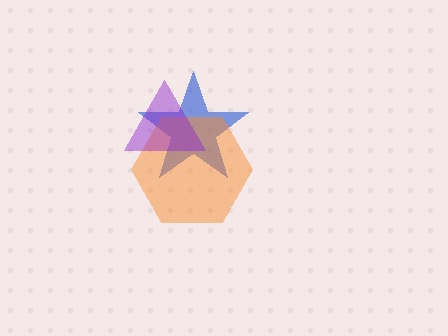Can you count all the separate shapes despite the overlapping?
Yes, there are 3 separate shapes.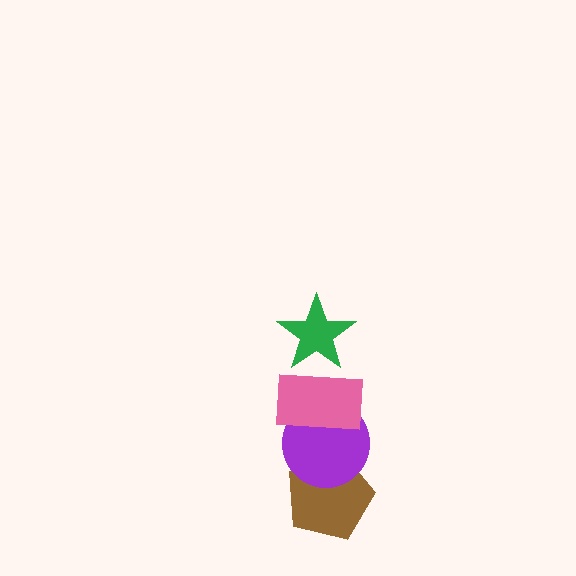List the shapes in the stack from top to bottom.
From top to bottom: the green star, the pink rectangle, the purple circle, the brown pentagon.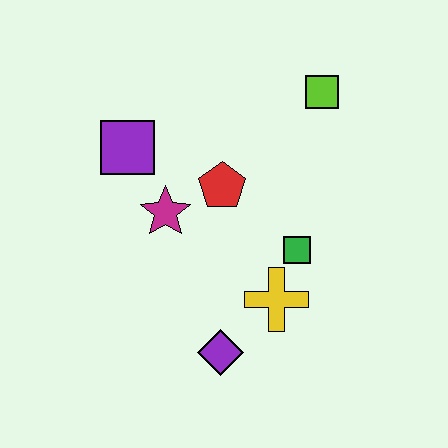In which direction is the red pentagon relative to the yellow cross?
The red pentagon is above the yellow cross.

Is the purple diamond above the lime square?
No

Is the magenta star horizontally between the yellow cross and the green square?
No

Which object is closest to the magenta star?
The red pentagon is closest to the magenta star.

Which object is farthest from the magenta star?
The lime square is farthest from the magenta star.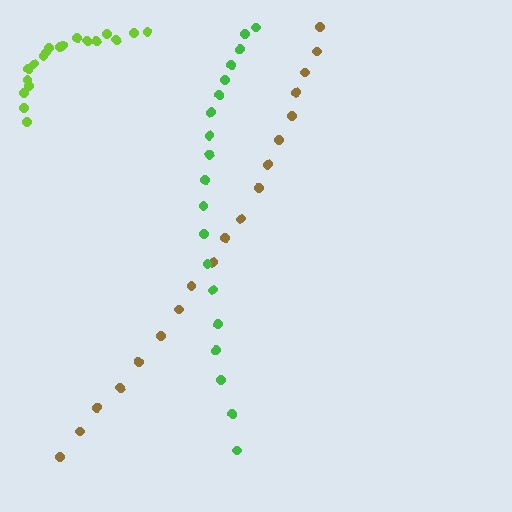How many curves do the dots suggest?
There are 3 distinct paths.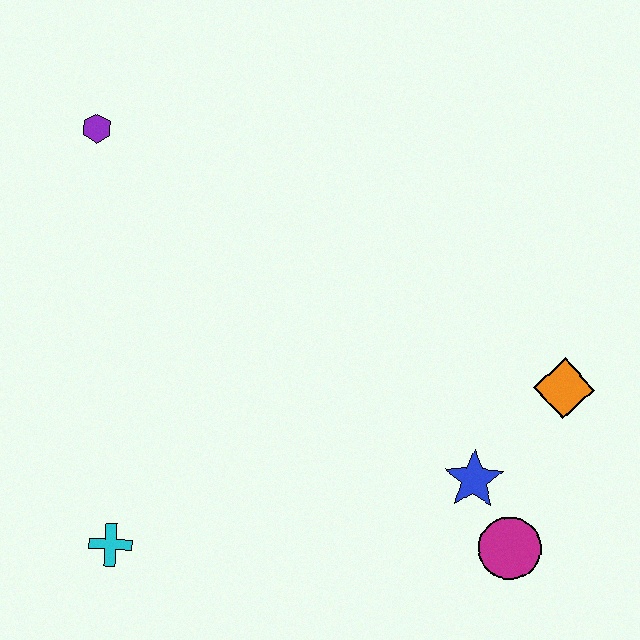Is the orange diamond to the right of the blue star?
Yes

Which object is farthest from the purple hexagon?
The magenta circle is farthest from the purple hexagon.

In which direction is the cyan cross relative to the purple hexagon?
The cyan cross is below the purple hexagon.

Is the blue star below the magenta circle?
No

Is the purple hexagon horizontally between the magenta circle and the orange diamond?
No